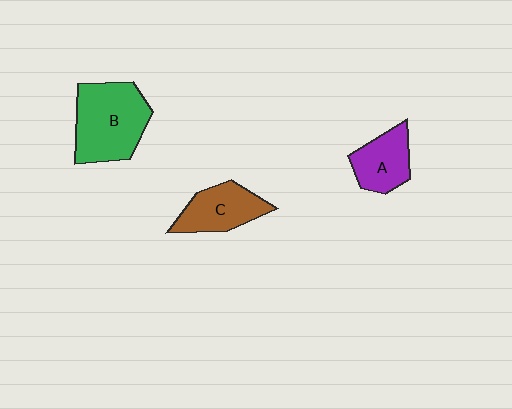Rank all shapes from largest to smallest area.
From largest to smallest: B (green), C (brown), A (purple).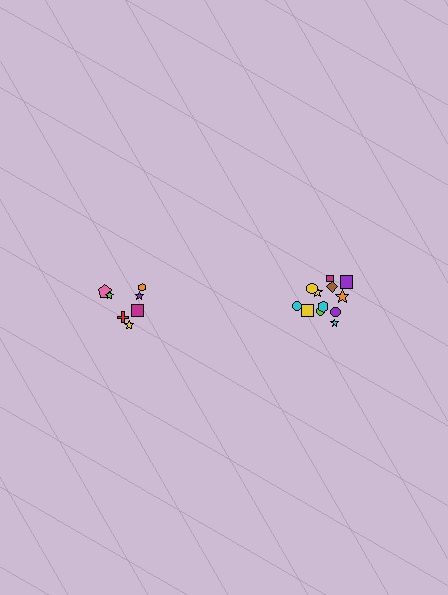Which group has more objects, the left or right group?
The right group.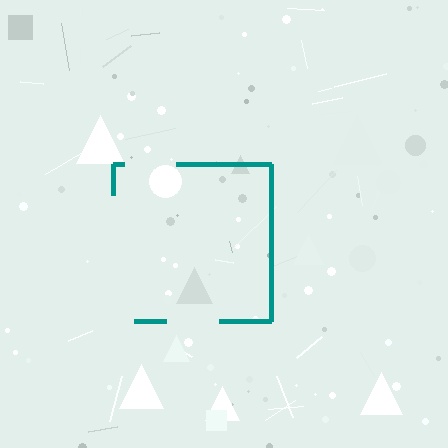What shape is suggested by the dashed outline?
The dashed outline suggests a square.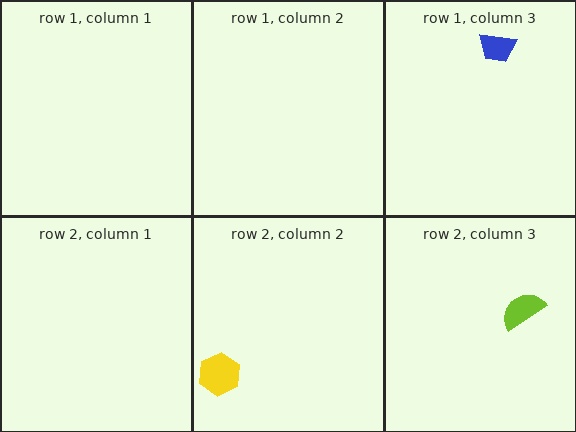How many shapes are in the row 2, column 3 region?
1.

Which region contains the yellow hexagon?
The row 2, column 2 region.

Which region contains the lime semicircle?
The row 2, column 3 region.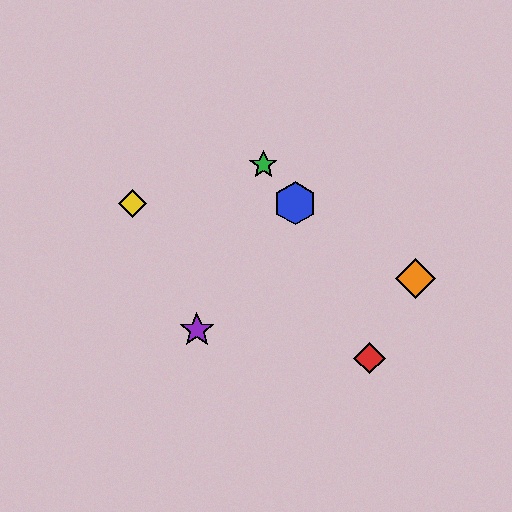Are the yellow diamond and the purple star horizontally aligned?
No, the yellow diamond is at y≈203 and the purple star is at y≈330.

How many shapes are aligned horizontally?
2 shapes (the blue hexagon, the yellow diamond) are aligned horizontally.